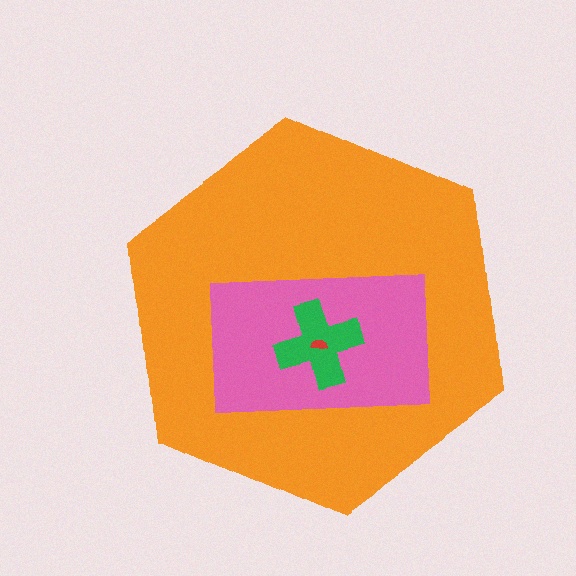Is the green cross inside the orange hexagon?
Yes.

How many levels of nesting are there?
4.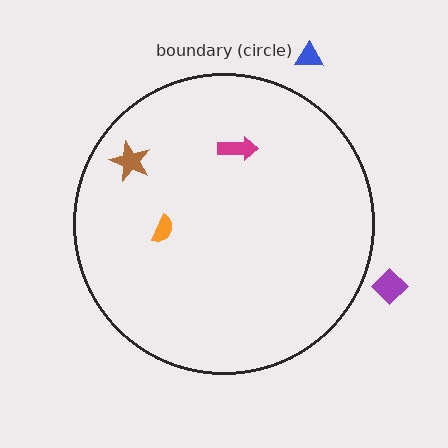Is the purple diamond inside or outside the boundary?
Outside.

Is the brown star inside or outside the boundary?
Inside.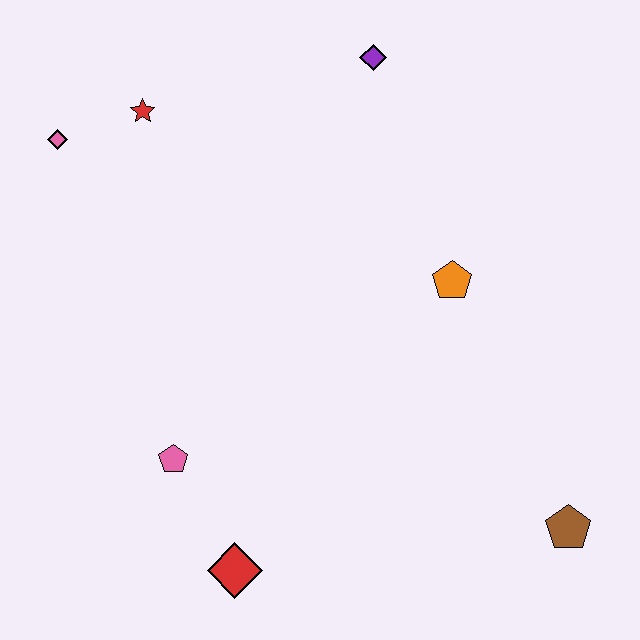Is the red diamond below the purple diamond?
Yes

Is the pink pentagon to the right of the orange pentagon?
No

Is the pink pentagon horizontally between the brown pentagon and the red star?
Yes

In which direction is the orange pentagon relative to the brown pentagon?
The orange pentagon is above the brown pentagon.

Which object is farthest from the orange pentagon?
The pink diamond is farthest from the orange pentagon.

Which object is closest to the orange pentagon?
The purple diamond is closest to the orange pentagon.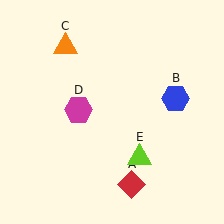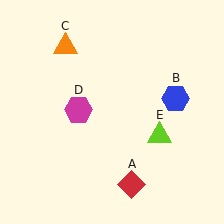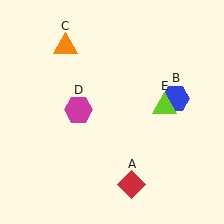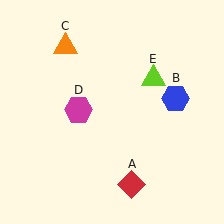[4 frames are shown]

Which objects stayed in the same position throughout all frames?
Red diamond (object A) and blue hexagon (object B) and orange triangle (object C) and magenta hexagon (object D) remained stationary.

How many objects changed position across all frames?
1 object changed position: lime triangle (object E).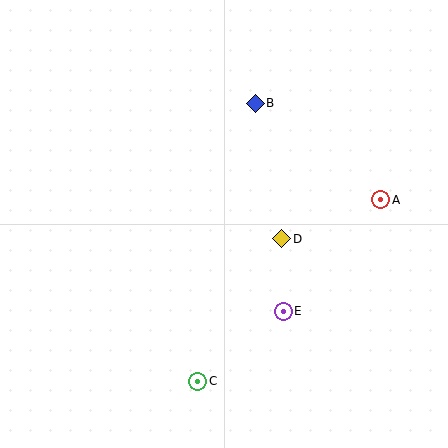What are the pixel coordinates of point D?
Point D is at (282, 239).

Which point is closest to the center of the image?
Point D at (282, 239) is closest to the center.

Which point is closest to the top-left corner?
Point B is closest to the top-left corner.